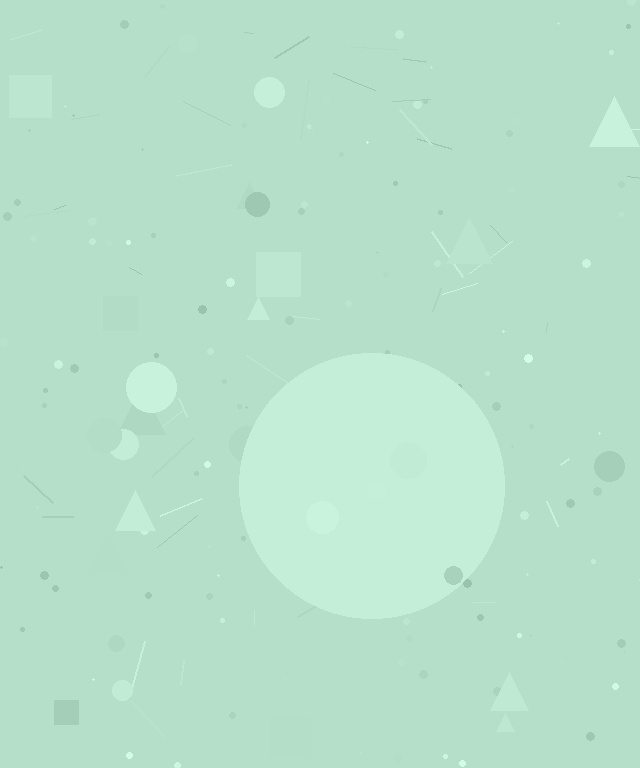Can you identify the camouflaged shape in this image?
The camouflaged shape is a circle.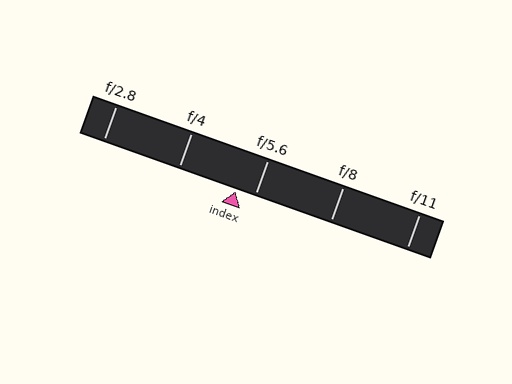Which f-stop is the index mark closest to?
The index mark is closest to f/5.6.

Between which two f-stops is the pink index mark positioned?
The index mark is between f/4 and f/5.6.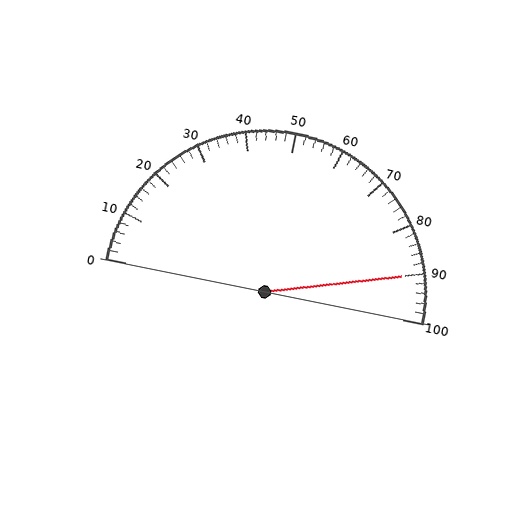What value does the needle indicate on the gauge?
The needle indicates approximately 90.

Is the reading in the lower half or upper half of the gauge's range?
The reading is in the upper half of the range (0 to 100).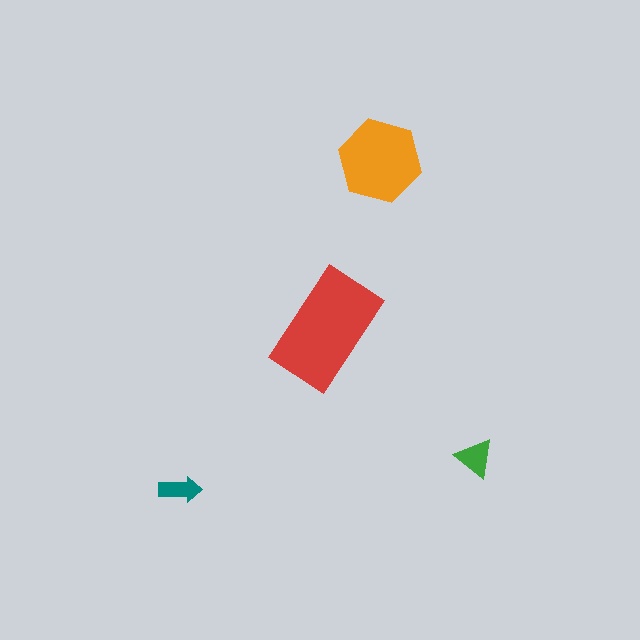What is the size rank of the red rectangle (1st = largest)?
1st.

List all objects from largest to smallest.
The red rectangle, the orange hexagon, the green triangle, the teal arrow.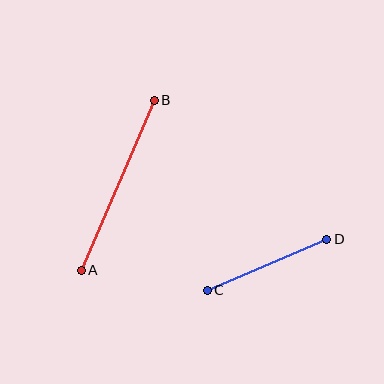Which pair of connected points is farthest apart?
Points A and B are farthest apart.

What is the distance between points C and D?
The distance is approximately 130 pixels.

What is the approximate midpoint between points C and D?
The midpoint is at approximately (267, 265) pixels.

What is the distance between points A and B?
The distance is approximately 185 pixels.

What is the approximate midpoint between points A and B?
The midpoint is at approximately (118, 185) pixels.